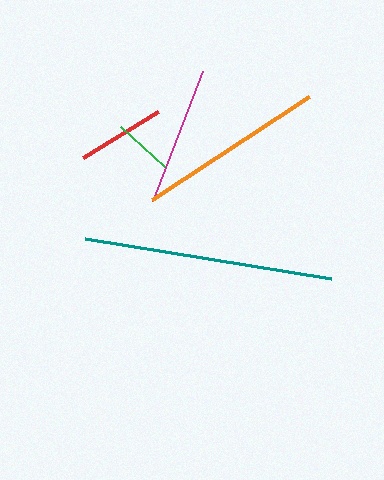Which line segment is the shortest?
The green line is the shortest at approximately 60 pixels.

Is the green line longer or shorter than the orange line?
The orange line is longer than the green line.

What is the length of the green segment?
The green segment is approximately 60 pixels long.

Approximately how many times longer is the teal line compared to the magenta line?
The teal line is approximately 1.8 times the length of the magenta line.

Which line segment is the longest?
The teal line is the longest at approximately 249 pixels.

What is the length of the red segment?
The red segment is approximately 88 pixels long.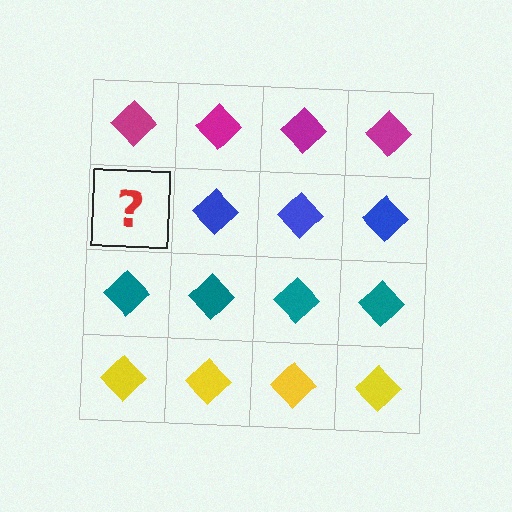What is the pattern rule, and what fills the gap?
The rule is that each row has a consistent color. The gap should be filled with a blue diamond.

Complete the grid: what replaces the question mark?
The question mark should be replaced with a blue diamond.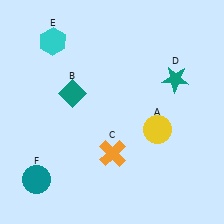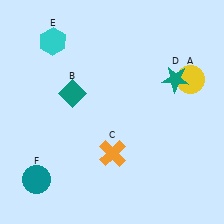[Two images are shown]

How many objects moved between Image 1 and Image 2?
1 object moved between the two images.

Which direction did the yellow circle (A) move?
The yellow circle (A) moved up.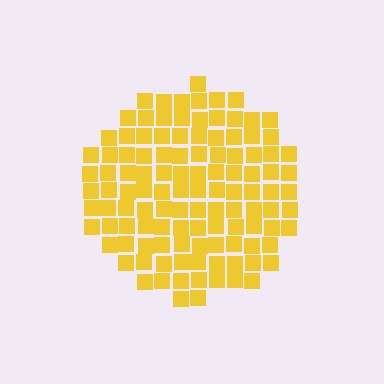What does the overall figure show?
The overall figure shows a circle.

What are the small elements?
The small elements are squares.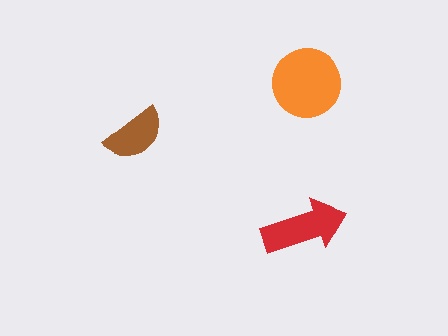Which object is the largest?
The orange circle.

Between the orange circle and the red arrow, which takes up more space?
The orange circle.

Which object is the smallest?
The brown semicircle.